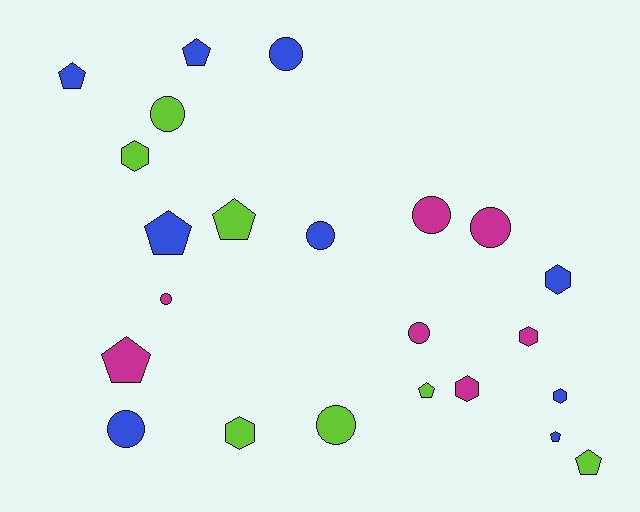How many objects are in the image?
There are 23 objects.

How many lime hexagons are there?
There are 2 lime hexagons.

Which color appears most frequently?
Blue, with 9 objects.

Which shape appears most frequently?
Circle, with 9 objects.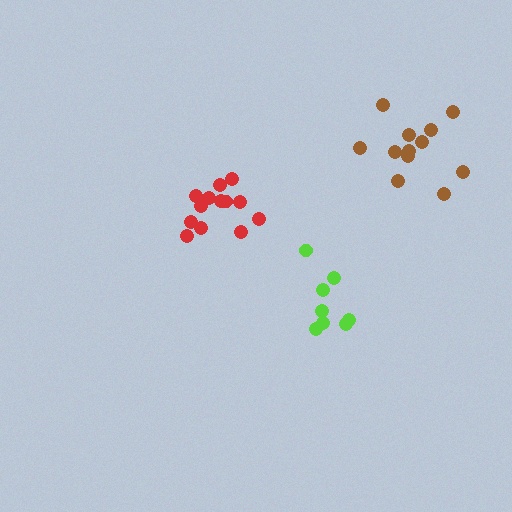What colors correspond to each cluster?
The clusters are colored: lime, red, brown.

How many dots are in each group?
Group 1: 8 dots, Group 2: 13 dots, Group 3: 12 dots (33 total).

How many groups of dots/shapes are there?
There are 3 groups.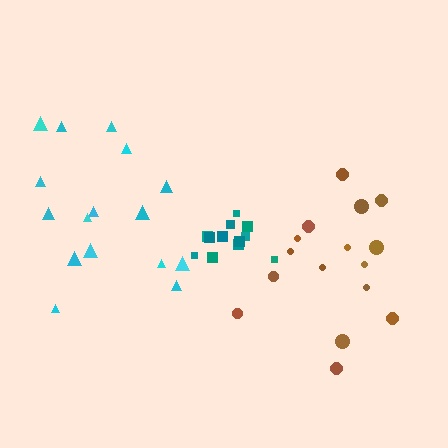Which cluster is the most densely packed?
Teal.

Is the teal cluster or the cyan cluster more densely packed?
Teal.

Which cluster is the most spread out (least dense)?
Cyan.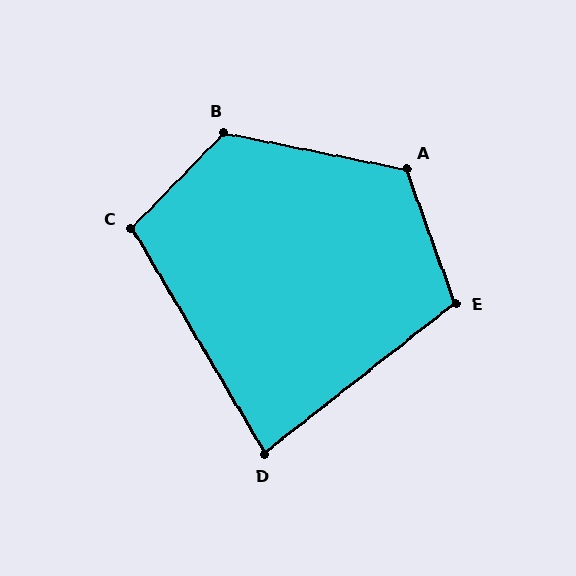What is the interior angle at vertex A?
Approximately 121 degrees (obtuse).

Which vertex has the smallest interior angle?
D, at approximately 82 degrees.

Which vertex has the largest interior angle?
B, at approximately 123 degrees.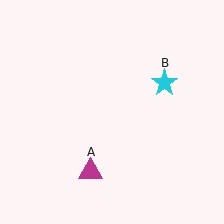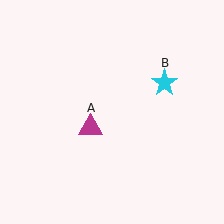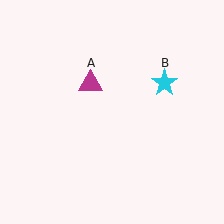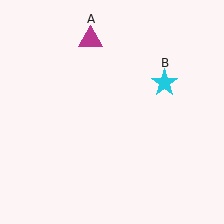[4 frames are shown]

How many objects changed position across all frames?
1 object changed position: magenta triangle (object A).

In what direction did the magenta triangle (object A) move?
The magenta triangle (object A) moved up.